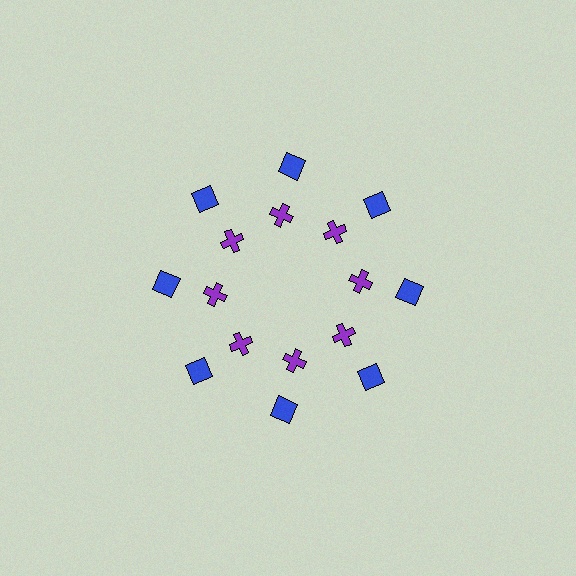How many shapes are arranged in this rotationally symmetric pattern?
There are 16 shapes, arranged in 8 groups of 2.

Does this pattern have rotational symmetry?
Yes, this pattern has 8-fold rotational symmetry. It looks the same after rotating 45 degrees around the center.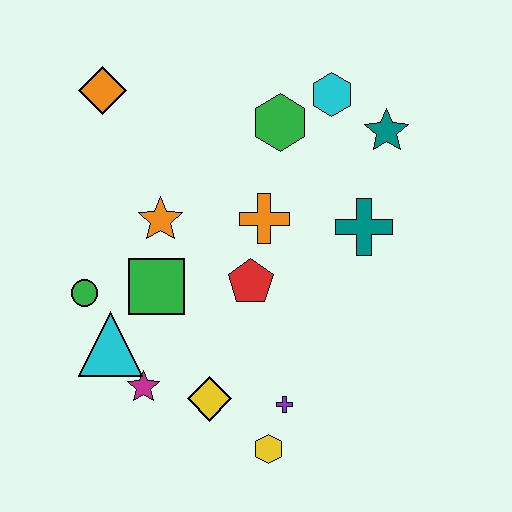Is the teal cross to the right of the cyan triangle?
Yes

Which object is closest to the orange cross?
The red pentagon is closest to the orange cross.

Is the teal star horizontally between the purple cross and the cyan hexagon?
No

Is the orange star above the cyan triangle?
Yes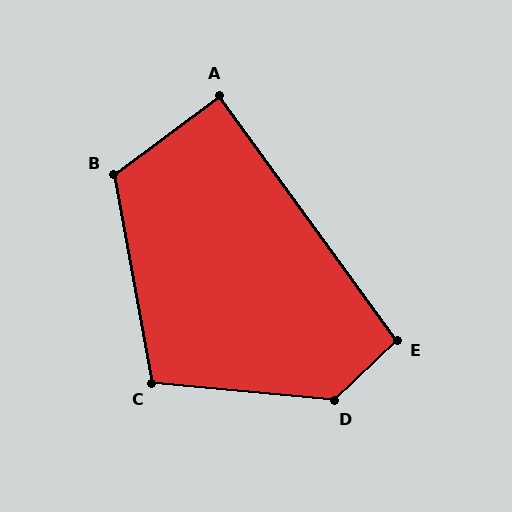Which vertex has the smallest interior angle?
A, at approximately 89 degrees.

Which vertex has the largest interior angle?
D, at approximately 131 degrees.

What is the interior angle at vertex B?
Approximately 116 degrees (obtuse).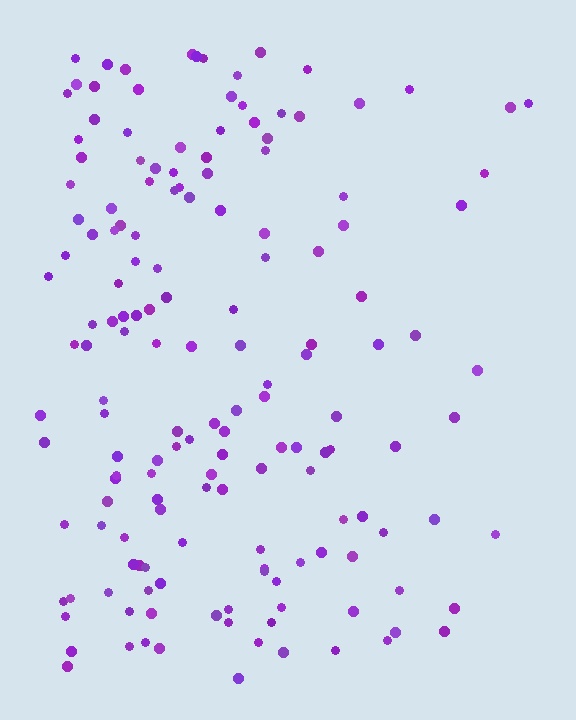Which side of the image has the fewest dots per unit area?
The right.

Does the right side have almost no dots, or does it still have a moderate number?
Still a moderate number, just noticeably fewer than the left.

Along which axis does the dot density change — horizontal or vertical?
Horizontal.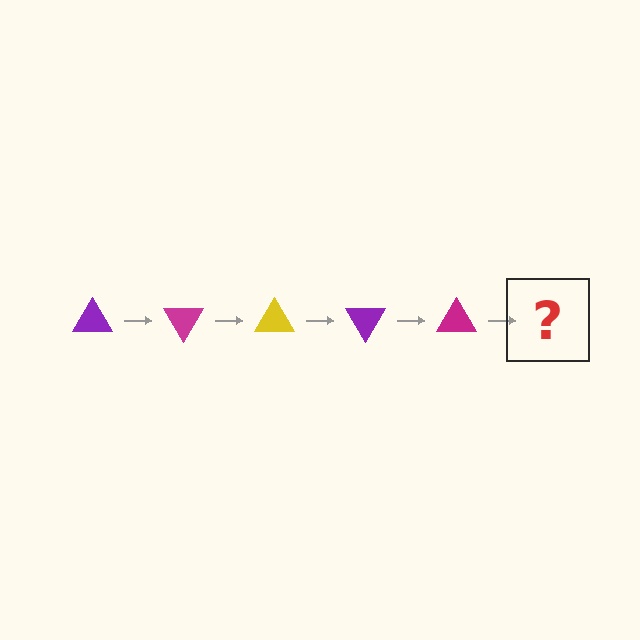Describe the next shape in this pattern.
It should be a yellow triangle, rotated 300 degrees from the start.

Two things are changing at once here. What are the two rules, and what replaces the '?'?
The two rules are that it rotates 60 degrees each step and the color cycles through purple, magenta, and yellow. The '?' should be a yellow triangle, rotated 300 degrees from the start.